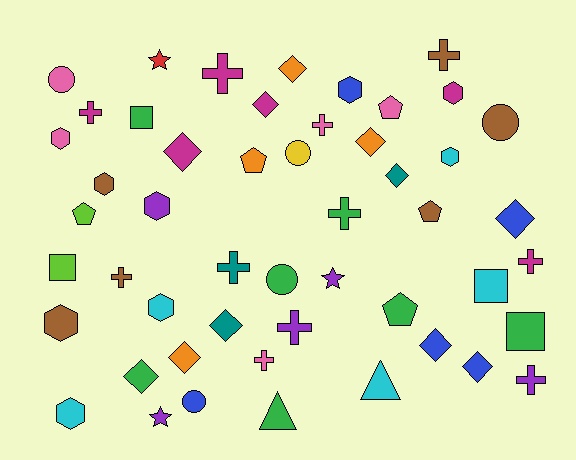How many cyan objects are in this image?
There are 5 cyan objects.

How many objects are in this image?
There are 50 objects.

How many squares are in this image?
There are 4 squares.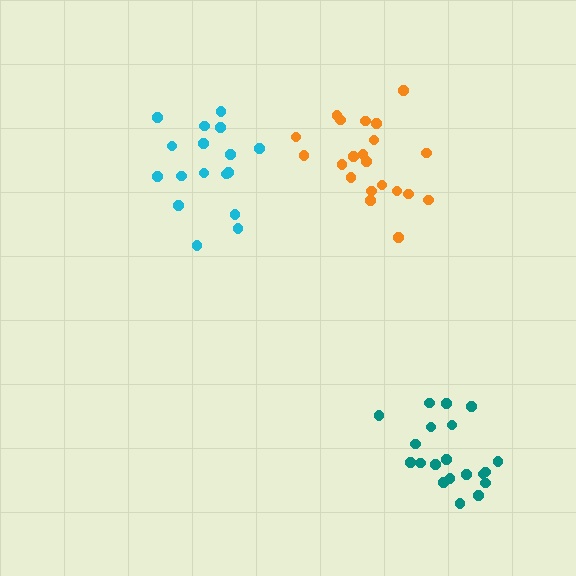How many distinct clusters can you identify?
There are 3 distinct clusters.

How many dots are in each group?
Group 1: 21 dots, Group 2: 20 dots, Group 3: 17 dots (58 total).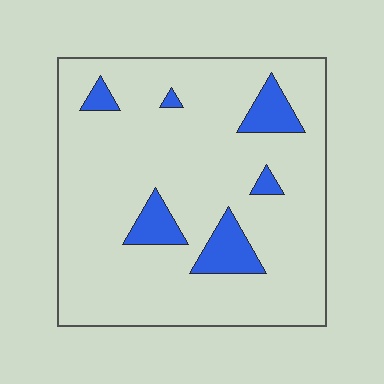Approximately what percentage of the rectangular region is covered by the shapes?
Approximately 10%.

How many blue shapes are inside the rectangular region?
6.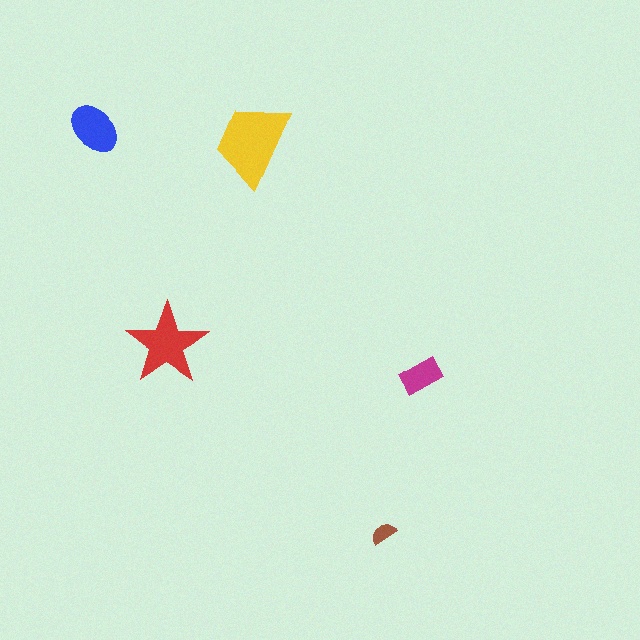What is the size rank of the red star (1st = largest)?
2nd.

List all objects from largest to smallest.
The yellow trapezoid, the red star, the blue ellipse, the magenta rectangle, the brown semicircle.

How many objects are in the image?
There are 5 objects in the image.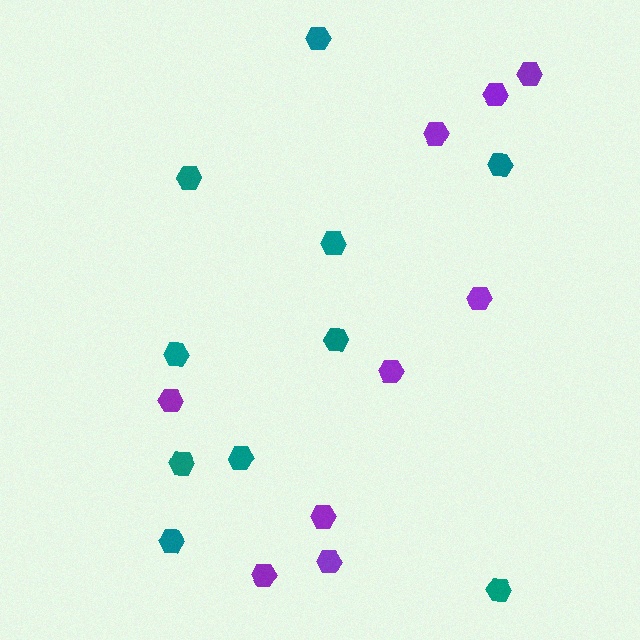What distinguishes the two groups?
There are 2 groups: one group of teal hexagons (10) and one group of purple hexagons (9).